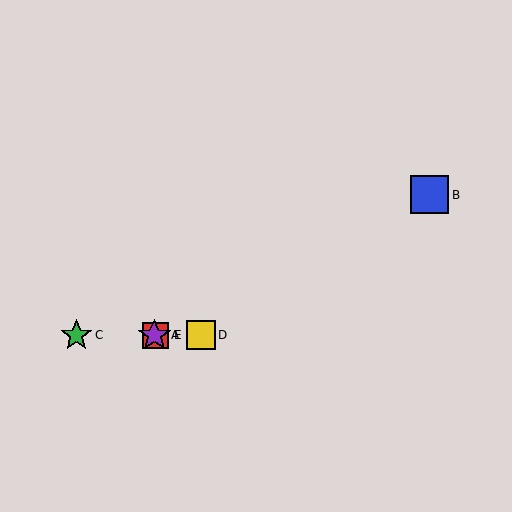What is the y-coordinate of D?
Object D is at y≈335.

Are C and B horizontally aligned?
No, C is at y≈335 and B is at y≈195.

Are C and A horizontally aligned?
Yes, both are at y≈335.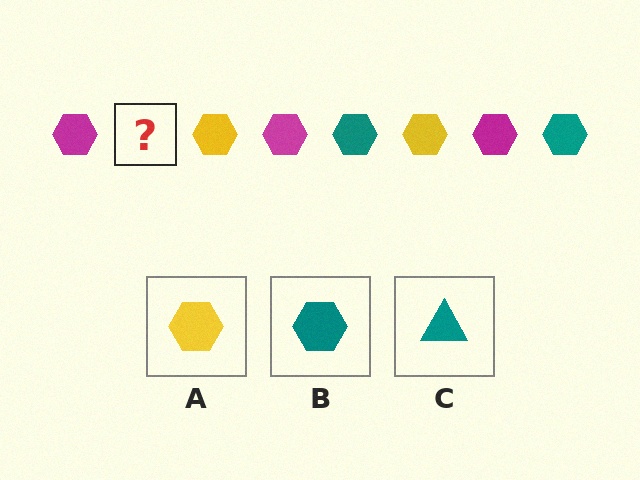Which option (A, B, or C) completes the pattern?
B.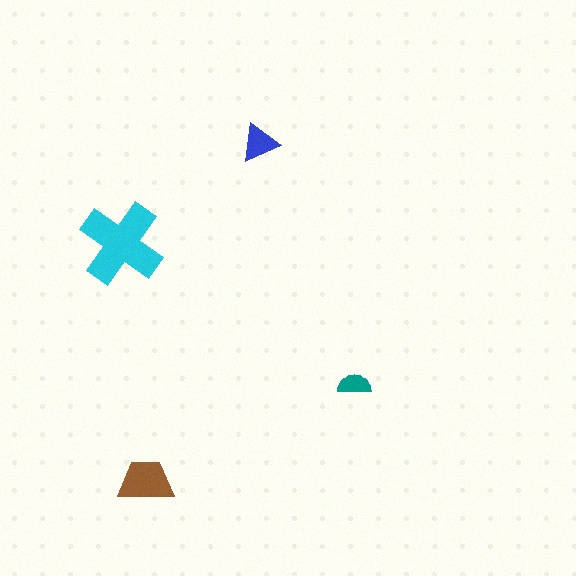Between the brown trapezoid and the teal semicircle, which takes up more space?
The brown trapezoid.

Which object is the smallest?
The teal semicircle.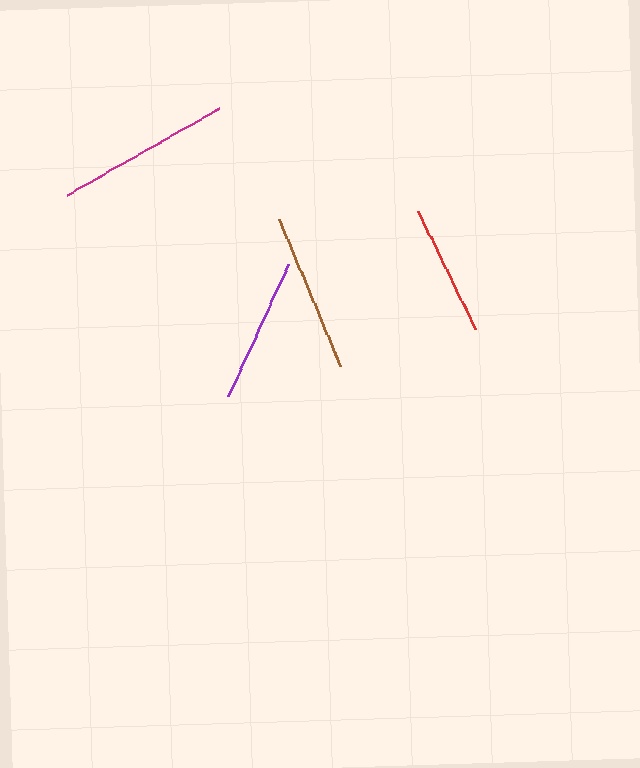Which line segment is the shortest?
The red line is the shortest at approximately 131 pixels.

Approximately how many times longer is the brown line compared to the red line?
The brown line is approximately 1.2 times the length of the red line.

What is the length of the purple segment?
The purple segment is approximately 146 pixels long.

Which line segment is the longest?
The magenta line is the longest at approximately 176 pixels.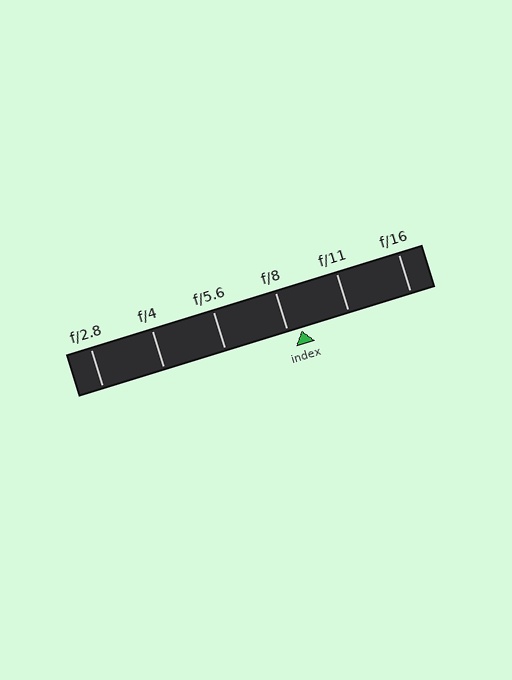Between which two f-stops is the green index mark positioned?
The index mark is between f/8 and f/11.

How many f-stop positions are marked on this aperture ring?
There are 6 f-stop positions marked.